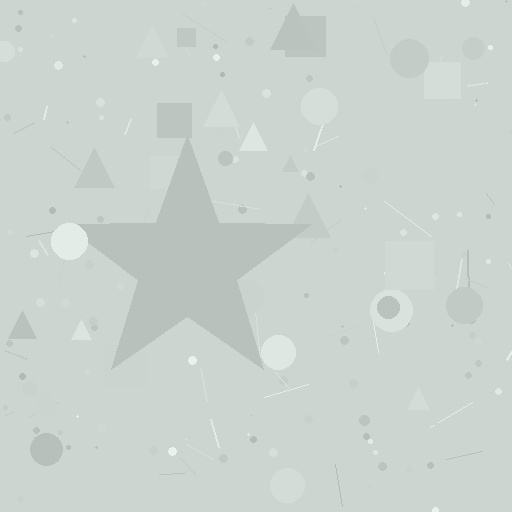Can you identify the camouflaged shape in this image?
The camouflaged shape is a star.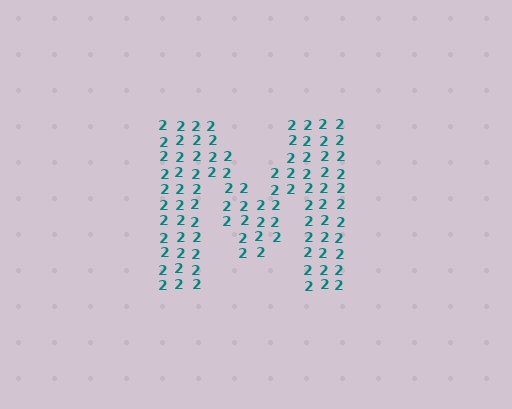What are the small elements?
The small elements are digit 2's.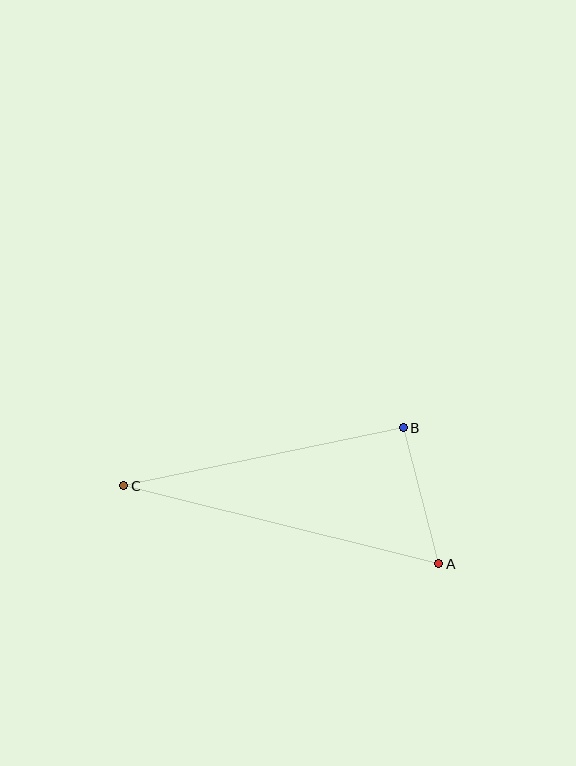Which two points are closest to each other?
Points A and B are closest to each other.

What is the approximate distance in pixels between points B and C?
The distance between B and C is approximately 285 pixels.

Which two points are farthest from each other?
Points A and C are farthest from each other.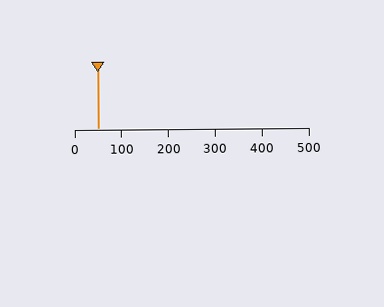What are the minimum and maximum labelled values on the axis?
The axis runs from 0 to 500.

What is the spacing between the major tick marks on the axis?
The major ticks are spaced 100 apart.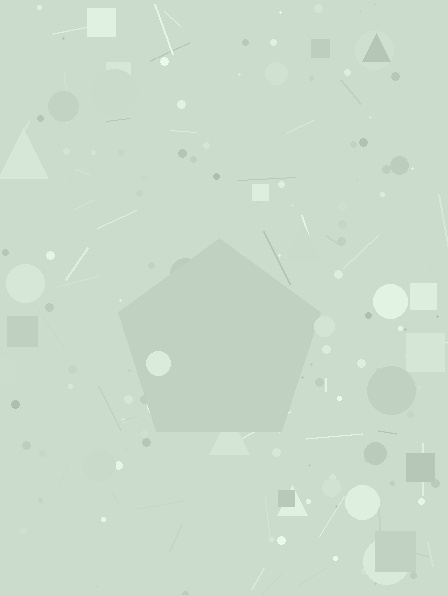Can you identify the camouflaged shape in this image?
The camouflaged shape is a pentagon.